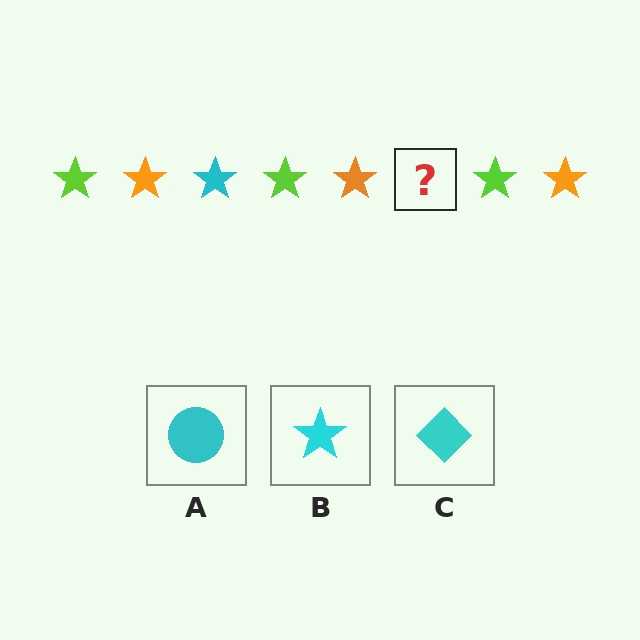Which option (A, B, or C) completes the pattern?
B.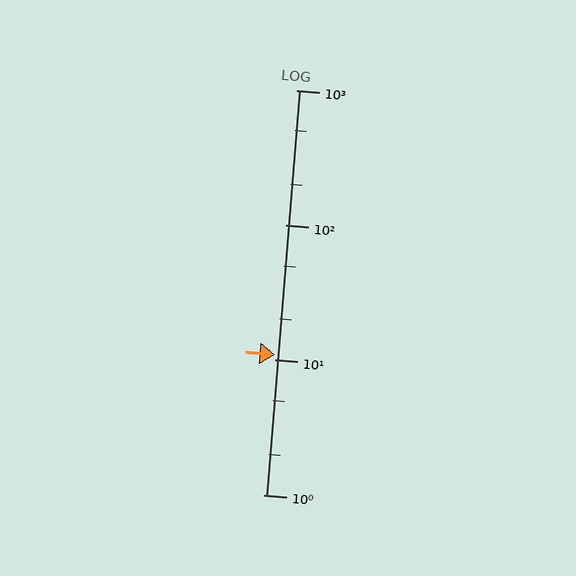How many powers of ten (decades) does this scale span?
The scale spans 3 decades, from 1 to 1000.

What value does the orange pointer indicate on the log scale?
The pointer indicates approximately 11.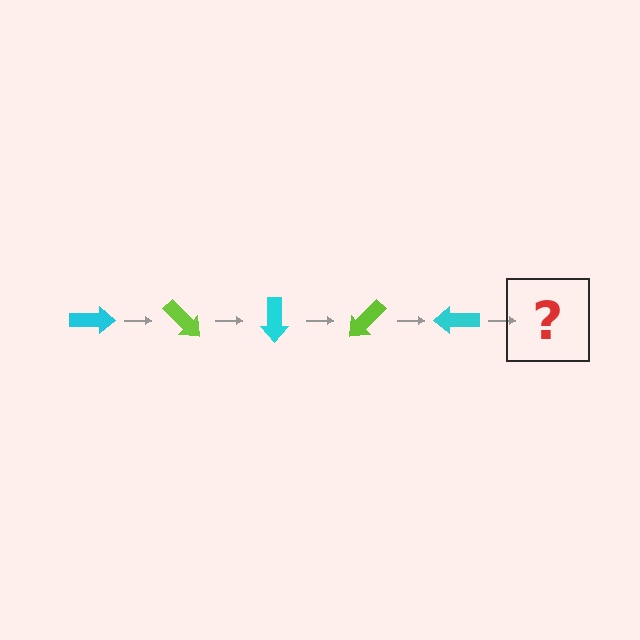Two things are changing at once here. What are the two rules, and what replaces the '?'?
The two rules are that it rotates 45 degrees each step and the color cycles through cyan and lime. The '?' should be a lime arrow, rotated 225 degrees from the start.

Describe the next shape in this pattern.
It should be a lime arrow, rotated 225 degrees from the start.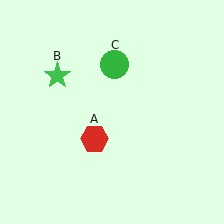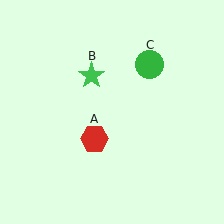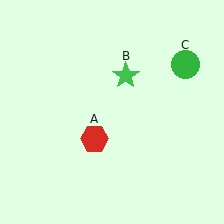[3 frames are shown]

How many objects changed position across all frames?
2 objects changed position: green star (object B), green circle (object C).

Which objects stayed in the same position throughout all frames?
Red hexagon (object A) remained stationary.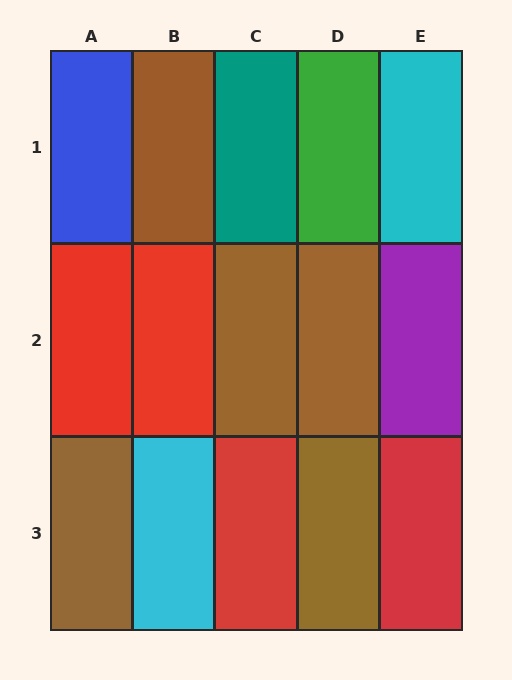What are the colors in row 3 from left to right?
Brown, cyan, red, brown, red.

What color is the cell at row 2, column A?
Red.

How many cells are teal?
1 cell is teal.